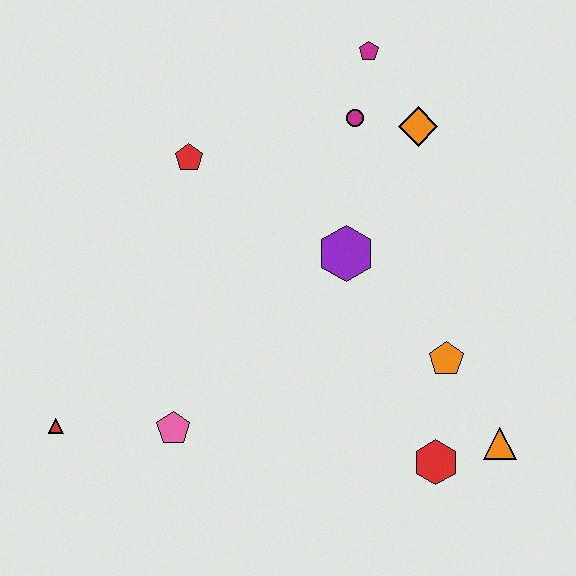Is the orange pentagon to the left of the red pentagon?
No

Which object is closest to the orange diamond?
The magenta circle is closest to the orange diamond.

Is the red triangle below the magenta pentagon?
Yes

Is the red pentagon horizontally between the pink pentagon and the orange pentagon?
Yes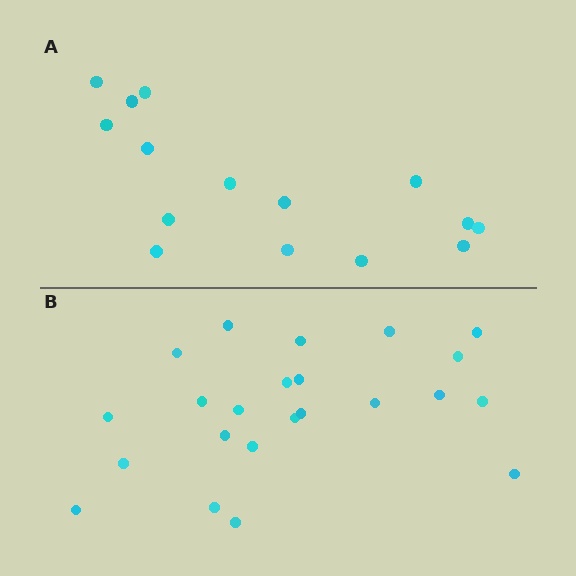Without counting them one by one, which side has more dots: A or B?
Region B (the bottom region) has more dots.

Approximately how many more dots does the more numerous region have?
Region B has roughly 8 or so more dots than region A.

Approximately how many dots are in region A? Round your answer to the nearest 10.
About 20 dots. (The exact count is 15, which rounds to 20.)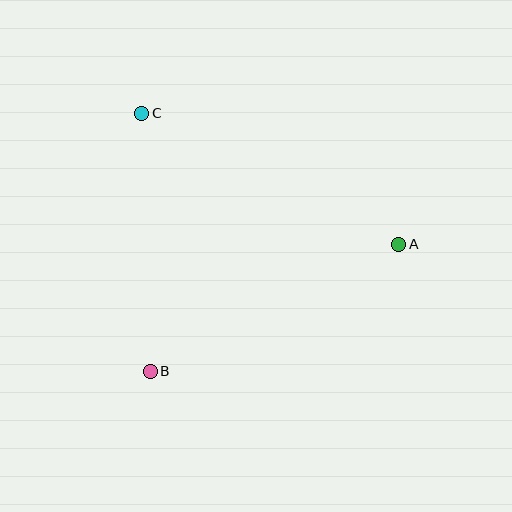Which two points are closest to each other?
Points B and C are closest to each other.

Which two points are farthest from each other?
Points A and C are farthest from each other.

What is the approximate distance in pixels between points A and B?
The distance between A and B is approximately 279 pixels.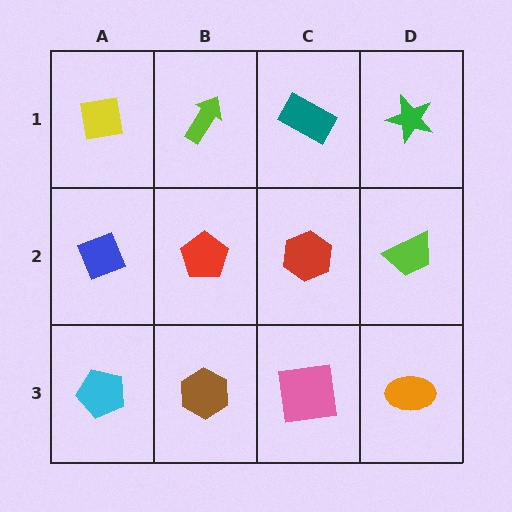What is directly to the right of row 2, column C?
A lime trapezoid.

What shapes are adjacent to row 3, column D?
A lime trapezoid (row 2, column D), a pink square (row 3, column C).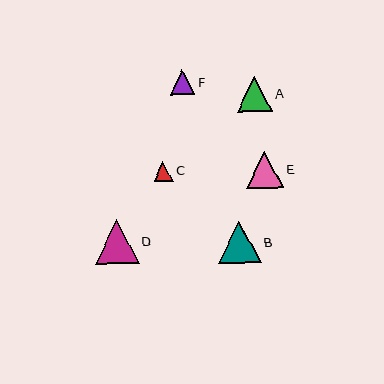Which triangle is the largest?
Triangle D is the largest with a size of approximately 43 pixels.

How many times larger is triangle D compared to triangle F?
Triangle D is approximately 1.7 times the size of triangle F.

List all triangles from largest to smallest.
From largest to smallest: D, B, E, A, F, C.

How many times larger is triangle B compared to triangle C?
Triangle B is approximately 2.1 times the size of triangle C.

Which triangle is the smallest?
Triangle C is the smallest with a size of approximately 20 pixels.